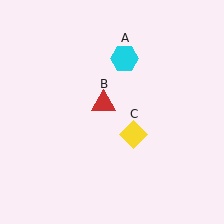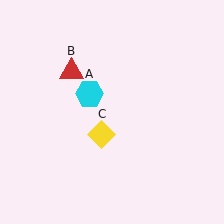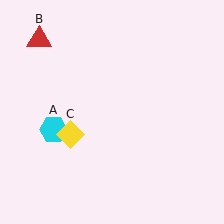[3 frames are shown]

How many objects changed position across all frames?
3 objects changed position: cyan hexagon (object A), red triangle (object B), yellow diamond (object C).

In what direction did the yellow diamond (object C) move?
The yellow diamond (object C) moved left.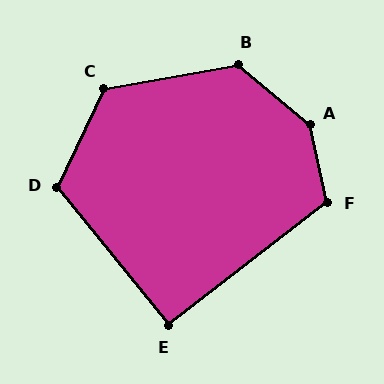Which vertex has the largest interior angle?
A, at approximately 143 degrees.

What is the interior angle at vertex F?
Approximately 115 degrees (obtuse).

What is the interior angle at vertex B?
Approximately 130 degrees (obtuse).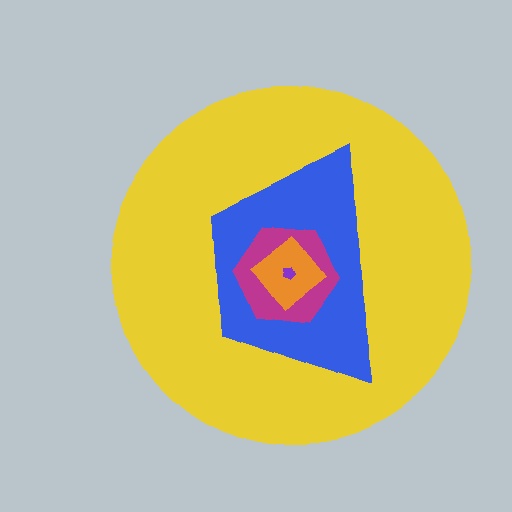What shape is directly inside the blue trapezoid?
The magenta hexagon.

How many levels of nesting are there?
5.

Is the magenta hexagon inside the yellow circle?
Yes.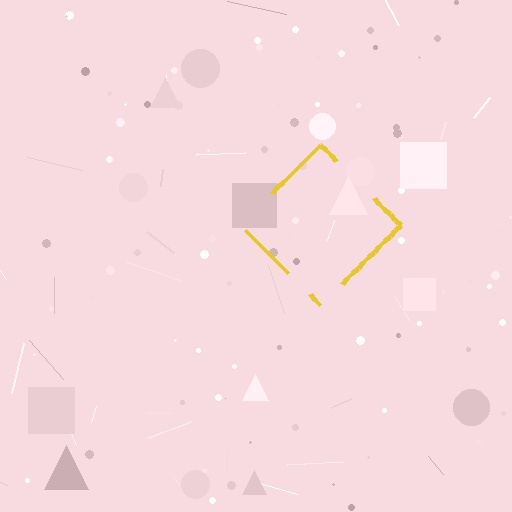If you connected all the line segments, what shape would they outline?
They would outline a diamond.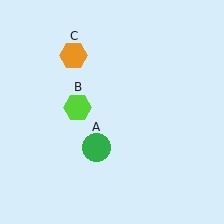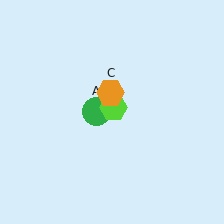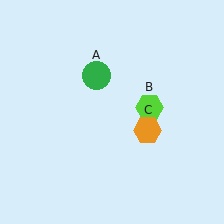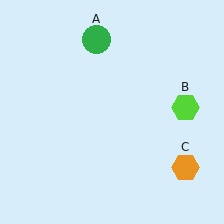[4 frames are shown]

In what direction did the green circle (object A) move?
The green circle (object A) moved up.